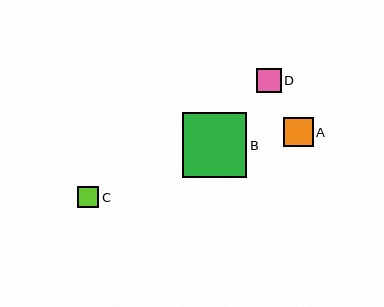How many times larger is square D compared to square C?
Square D is approximately 1.2 times the size of square C.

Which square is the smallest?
Square C is the smallest with a size of approximately 21 pixels.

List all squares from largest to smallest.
From largest to smallest: B, A, D, C.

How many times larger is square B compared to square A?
Square B is approximately 2.2 times the size of square A.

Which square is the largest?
Square B is the largest with a size of approximately 65 pixels.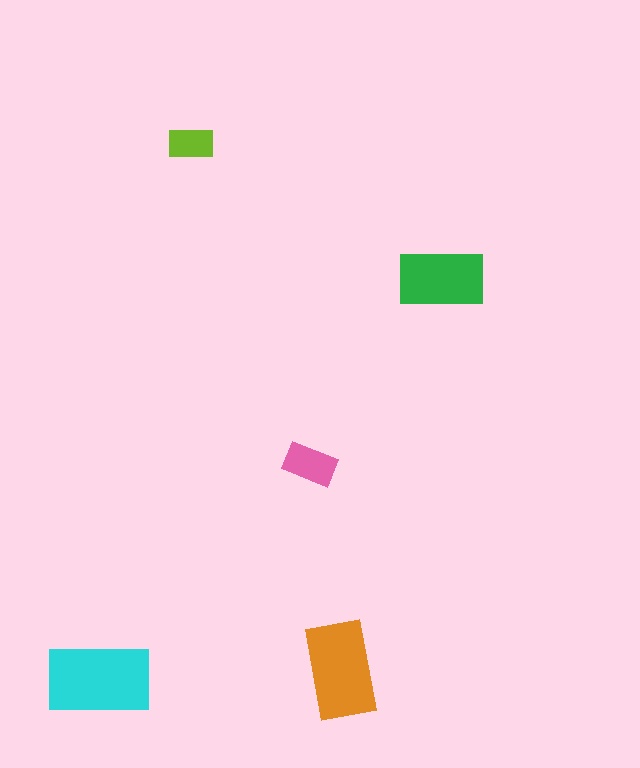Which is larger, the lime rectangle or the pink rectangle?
The pink one.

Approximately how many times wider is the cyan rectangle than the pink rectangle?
About 2 times wider.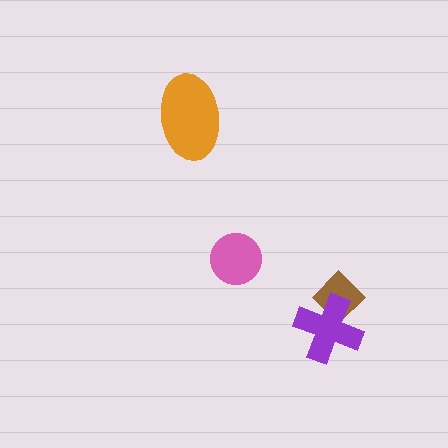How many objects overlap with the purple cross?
1 object overlaps with the purple cross.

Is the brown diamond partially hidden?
Yes, it is partially covered by another shape.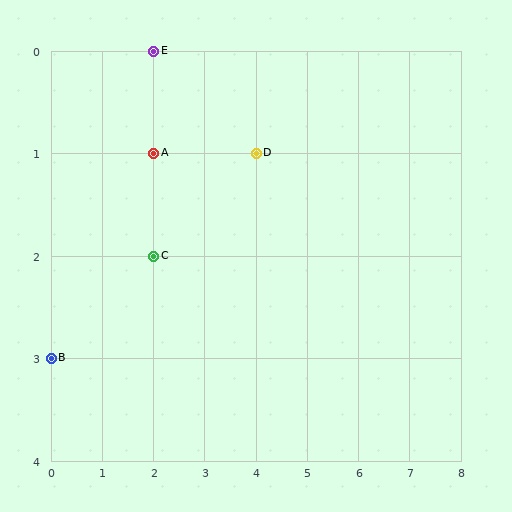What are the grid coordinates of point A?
Point A is at grid coordinates (2, 1).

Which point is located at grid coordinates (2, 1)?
Point A is at (2, 1).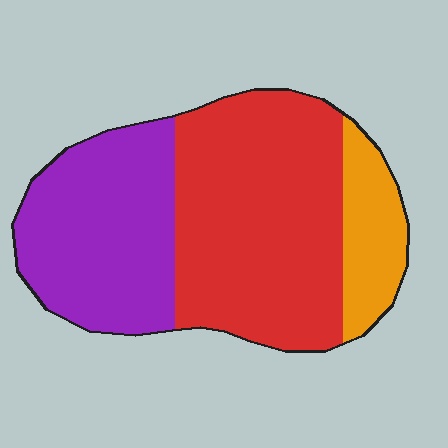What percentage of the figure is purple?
Purple takes up between a third and a half of the figure.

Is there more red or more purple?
Red.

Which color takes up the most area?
Red, at roughly 50%.